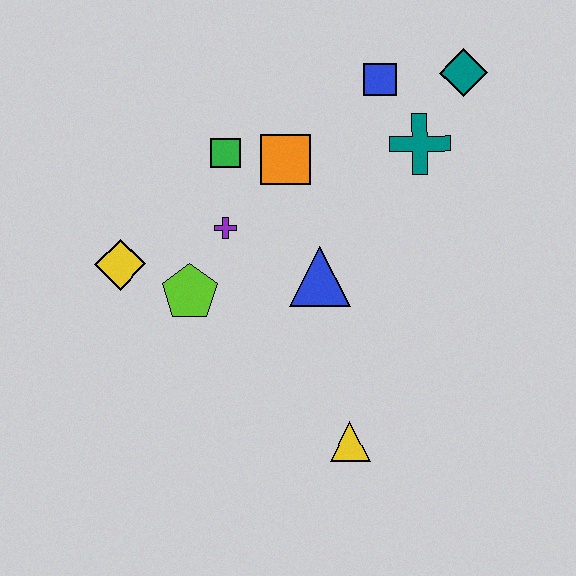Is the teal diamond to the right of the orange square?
Yes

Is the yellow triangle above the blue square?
No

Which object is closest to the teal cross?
The blue square is closest to the teal cross.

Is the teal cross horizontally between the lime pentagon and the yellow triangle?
No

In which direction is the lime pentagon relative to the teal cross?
The lime pentagon is to the left of the teal cross.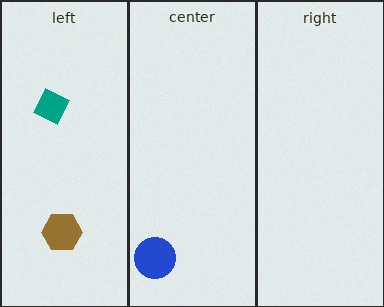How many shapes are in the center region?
1.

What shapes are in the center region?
The blue circle.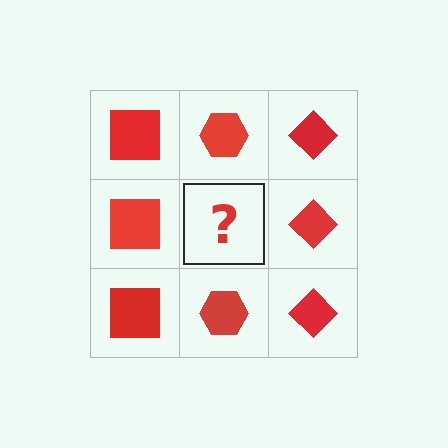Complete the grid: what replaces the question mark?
The question mark should be replaced with a red hexagon.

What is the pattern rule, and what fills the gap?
The rule is that each column has a consistent shape. The gap should be filled with a red hexagon.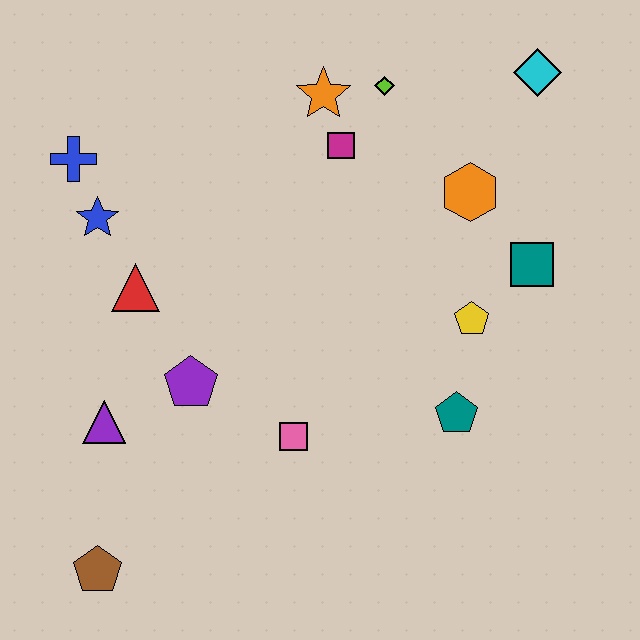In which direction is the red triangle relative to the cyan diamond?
The red triangle is to the left of the cyan diamond.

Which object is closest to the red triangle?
The blue star is closest to the red triangle.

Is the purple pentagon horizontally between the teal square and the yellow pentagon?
No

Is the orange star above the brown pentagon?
Yes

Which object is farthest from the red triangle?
The cyan diamond is farthest from the red triangle.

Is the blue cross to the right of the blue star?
No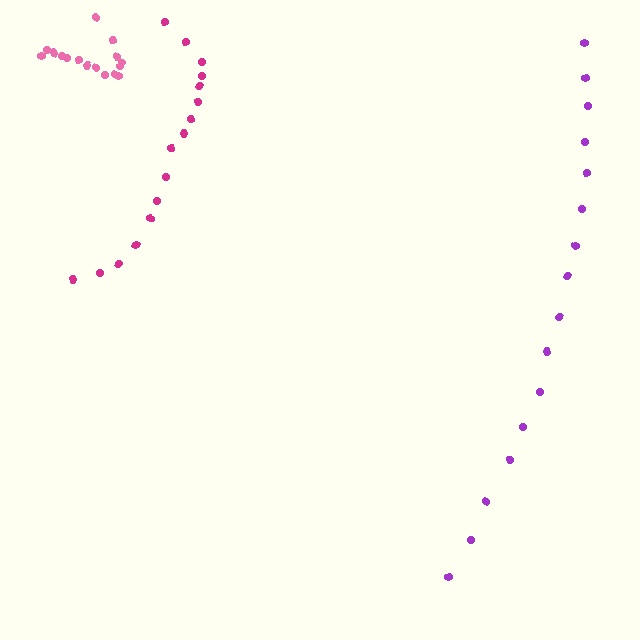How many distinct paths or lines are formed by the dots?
There are 3 distinct paths.